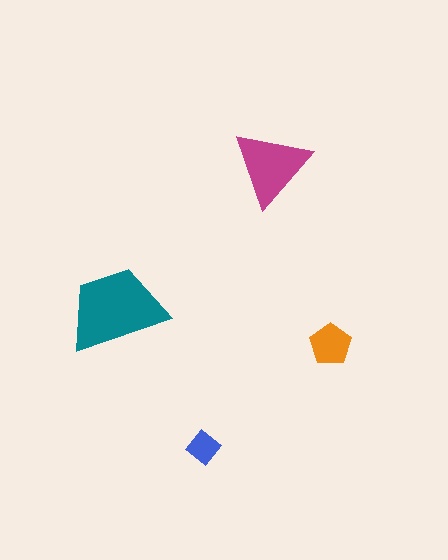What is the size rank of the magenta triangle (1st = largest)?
2nd.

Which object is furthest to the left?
The teal trapezoid is leftmost.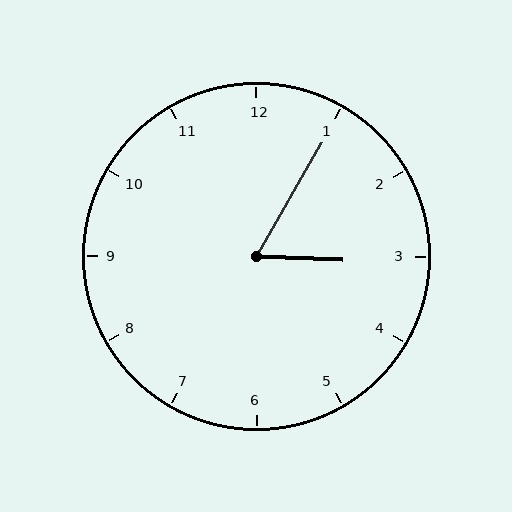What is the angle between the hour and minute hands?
Approximately 62 degrees.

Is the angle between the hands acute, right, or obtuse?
It is acute.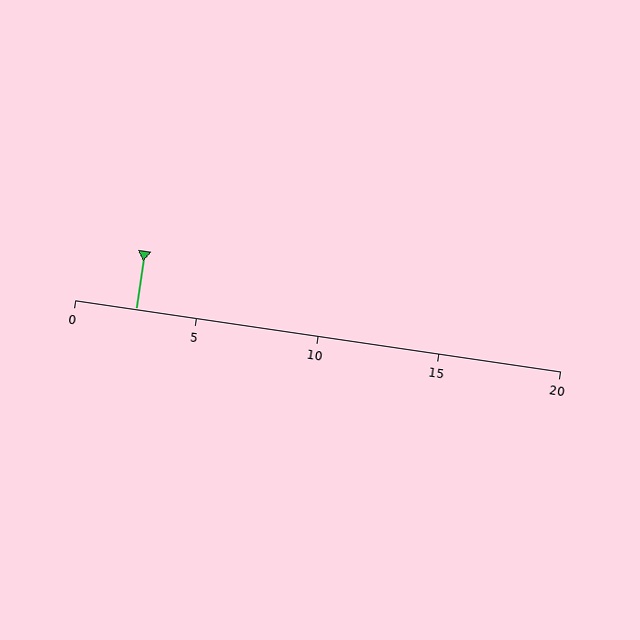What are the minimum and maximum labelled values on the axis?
The axis runs from 0 to 20.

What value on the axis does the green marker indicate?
The marker indicates approximately 2.5.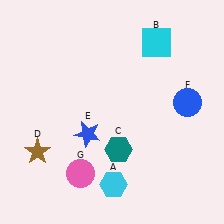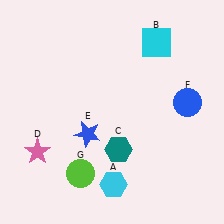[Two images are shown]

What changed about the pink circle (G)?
In Image 1, G is pink. In Image 2, it changed to lime.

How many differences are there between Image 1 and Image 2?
There are 2 differences between the two images.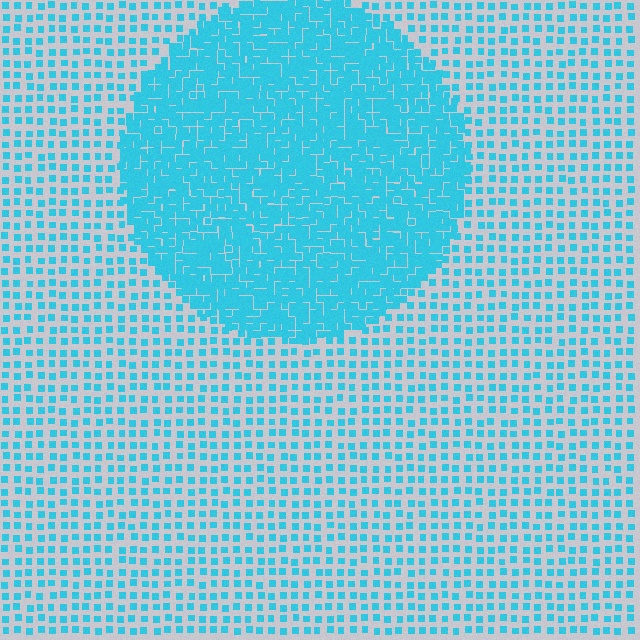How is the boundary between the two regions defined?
The boundary is defined by a change in element density (approximately 2.7x ratio). All elements are the same color, size, and shape.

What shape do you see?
I see a circle.